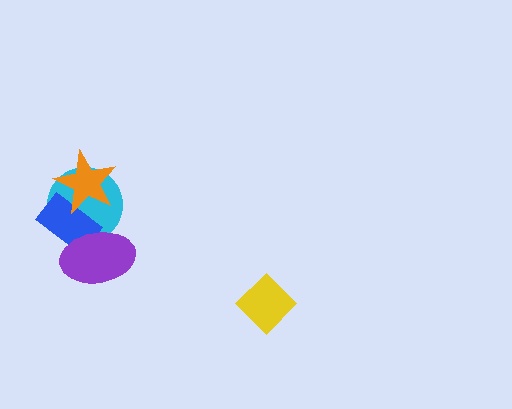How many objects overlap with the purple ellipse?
2 objects overlap with the purple ellipse.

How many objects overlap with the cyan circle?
3 objects overlap with the cyan circle.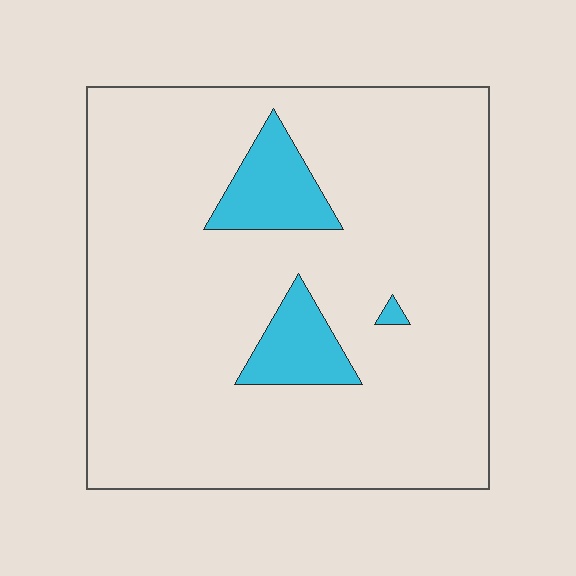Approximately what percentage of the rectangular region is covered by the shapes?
Approximately 10%.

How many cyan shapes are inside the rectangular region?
3.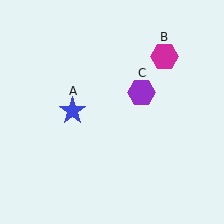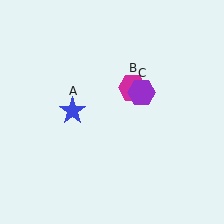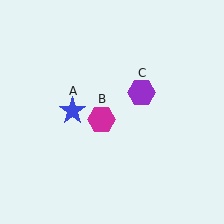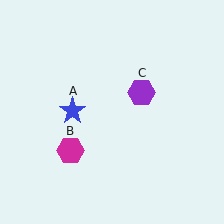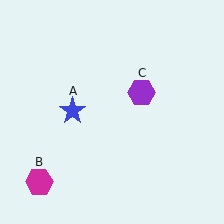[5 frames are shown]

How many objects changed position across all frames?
1 object changed position: magenta hexagon (object B).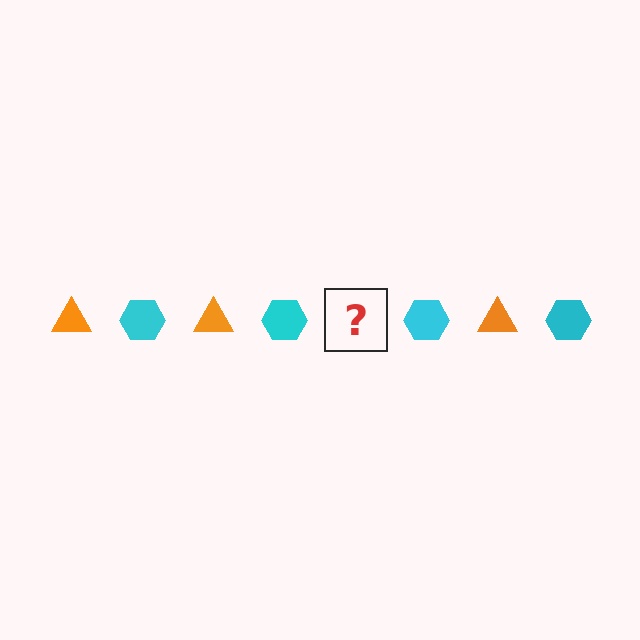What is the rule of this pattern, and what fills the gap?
The rule is that the pattern alternates between orange triangle and cyan hexagon. The gap should be filled with an orange triangle.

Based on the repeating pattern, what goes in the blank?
The blank should be an orange triangle.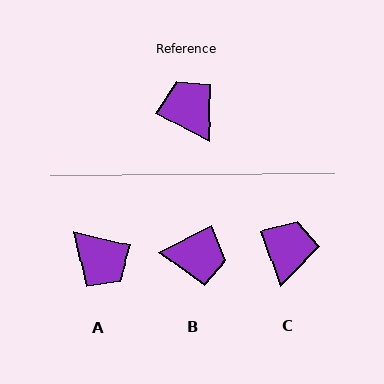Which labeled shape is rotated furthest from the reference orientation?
A, about 166 degrees away.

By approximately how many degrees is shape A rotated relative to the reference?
Approximately 166 degrees clockwise.